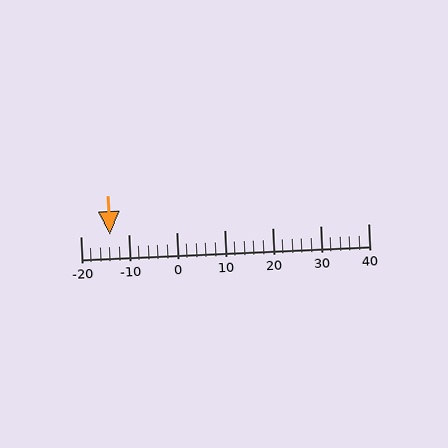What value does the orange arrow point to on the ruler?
The orange arrow points to approximately -14.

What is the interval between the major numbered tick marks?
The major tick marks are spaced 10 units apart.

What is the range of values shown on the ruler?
The ruler shows values from -20 to 40.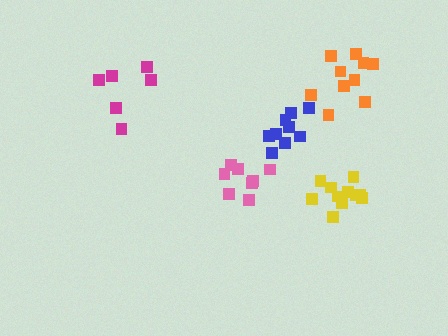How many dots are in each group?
Group 1: 6 dots, Group 2: 8 dots, Group 3: 9 dots, Group 4: 11 dots, Group 5: 10 dots (44 total).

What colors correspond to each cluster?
The clusters are colored: magenta, pink, blue, yellow, orange.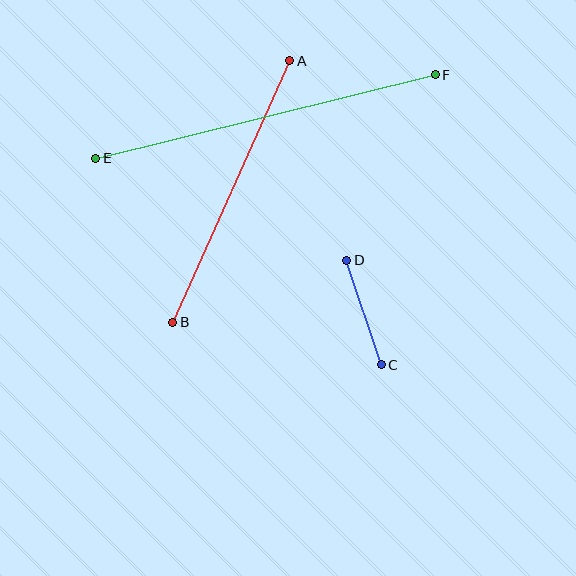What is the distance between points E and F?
The distance is approximately 349 pixels.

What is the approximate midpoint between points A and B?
The midpoint is at approximately (231, 191) pixels.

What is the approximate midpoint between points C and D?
The midpoint is at approximately (364, 312) pixels.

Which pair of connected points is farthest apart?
Points E and F are farthest apart.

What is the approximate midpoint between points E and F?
The midpoint is at approximately (266, 117) pixels.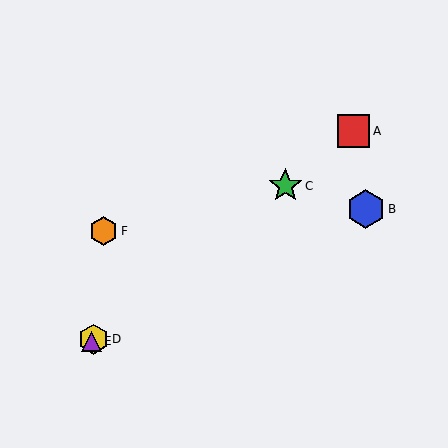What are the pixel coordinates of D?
Object D is at (94, 339).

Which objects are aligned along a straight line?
Objects A, C, D, E are aligned along a straight line.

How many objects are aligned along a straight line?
4 objects (A, C, D, E) are aligned along a straight line.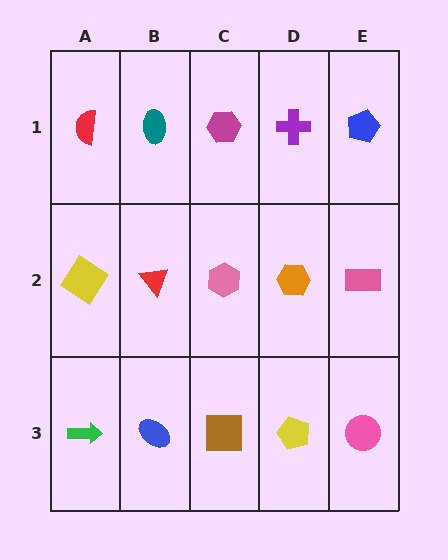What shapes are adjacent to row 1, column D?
An orange hexagon (row 2, column D), a magenta hexagon (row 1, column C), a blue pentagon (row 1, column E).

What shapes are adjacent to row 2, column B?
A teal ellipse (row 1, column B), a blue ellipse (row 3, column B), a yellow diamond (row 2, column A), a pink hexagon (row 2, column C).